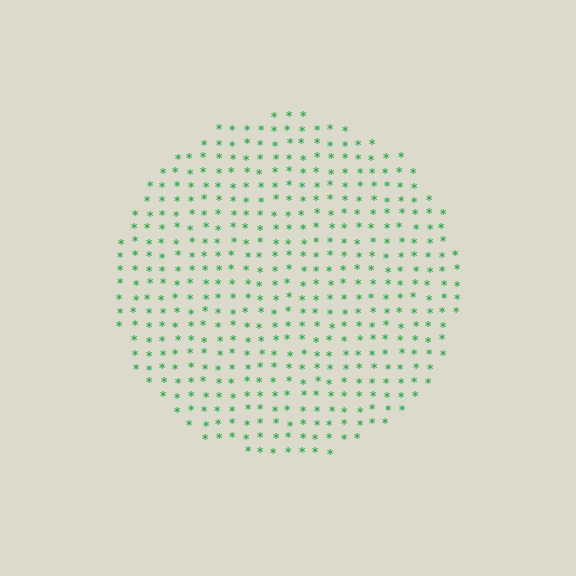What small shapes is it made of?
It is made of small asterisks.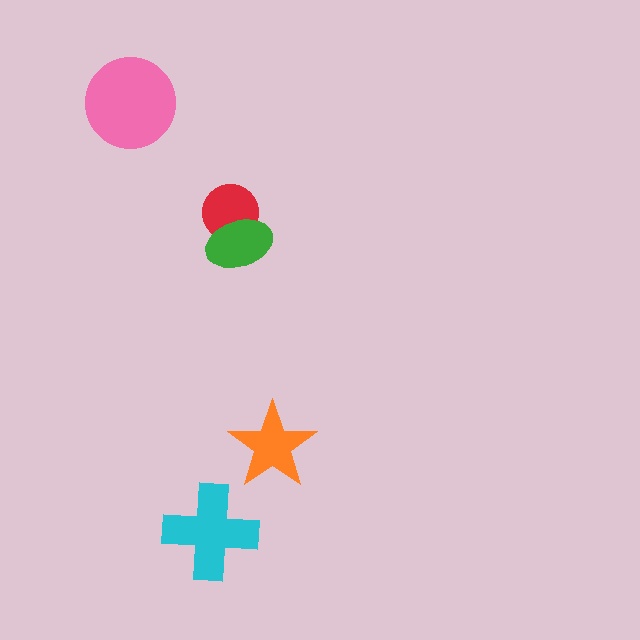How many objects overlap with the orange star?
0 objects overlap with the orange star.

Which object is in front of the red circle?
The green ellipse is in front of the red circle.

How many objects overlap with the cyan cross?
0 objects overlap with the cyan cross.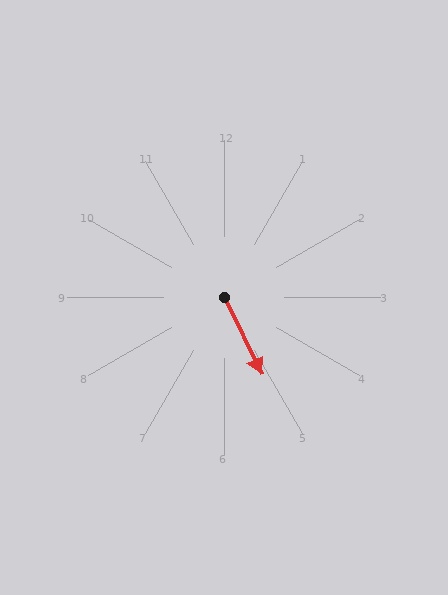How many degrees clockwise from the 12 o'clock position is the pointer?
Approximately 154 degrees.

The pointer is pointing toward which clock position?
Roughly 5 o'clock.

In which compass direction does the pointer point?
Southeast.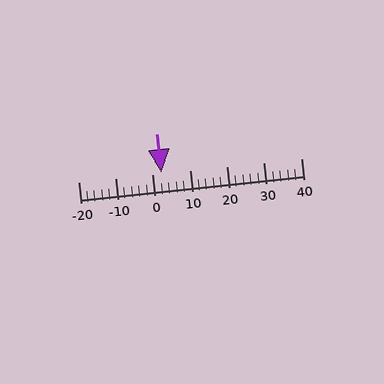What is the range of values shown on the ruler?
The ruler shows values from -20 to 40.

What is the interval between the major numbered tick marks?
The major tick marks are spaced 10 units apart.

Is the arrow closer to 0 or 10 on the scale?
The arrow is closer to 0.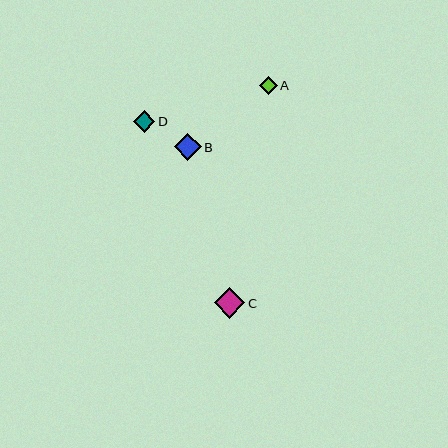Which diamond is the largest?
Diamond C is the largest with a size of approximately 31 pixels.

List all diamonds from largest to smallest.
From largest to smallest: C, B, D, A.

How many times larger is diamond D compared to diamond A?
Diamond D is approximately 1.2 times the size of diamond A.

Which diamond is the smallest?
Diamond A is the smallest with a size of approximately 18 pixels.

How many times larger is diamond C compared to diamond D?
Diamond C is approximately 1.4 times the size of diamond D.